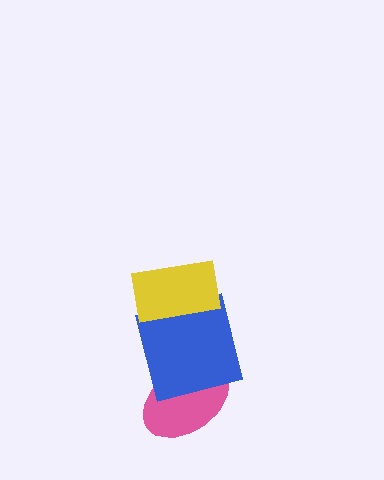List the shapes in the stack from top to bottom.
From top to bottom: the yellow rectangle, the blue square, the pink ellipse.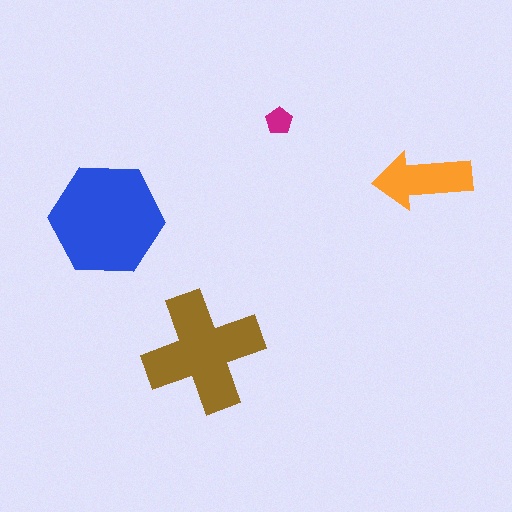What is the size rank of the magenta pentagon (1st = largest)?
4th.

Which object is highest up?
The magenta pentagon is topmost.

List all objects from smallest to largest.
The magenta pentagon, the orange arrow, the brown cross, the blue hexagon.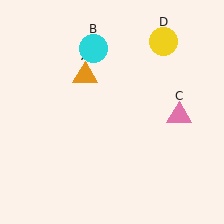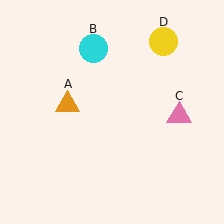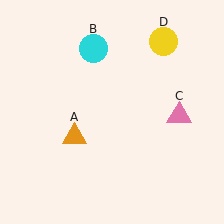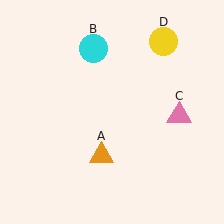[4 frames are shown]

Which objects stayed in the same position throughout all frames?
Cyan circle (object B) and pink triangle (object C) and yellow circle (object D) remained stationary.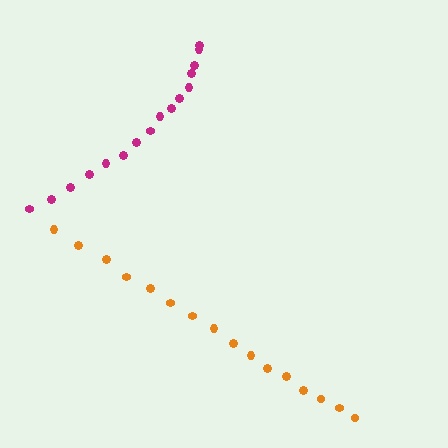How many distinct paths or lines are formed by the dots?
There are 2 distinct paths.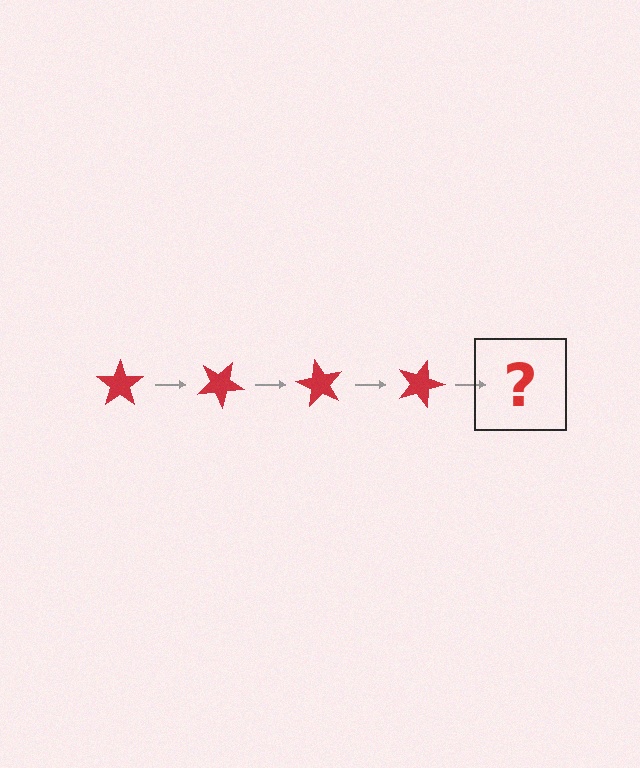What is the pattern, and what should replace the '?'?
The pattern is that the star rotates 30 degrees each step. The '?' should be a red star rotated 120 degrees.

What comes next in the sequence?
The next element should be a red star rotated 120 degrees.